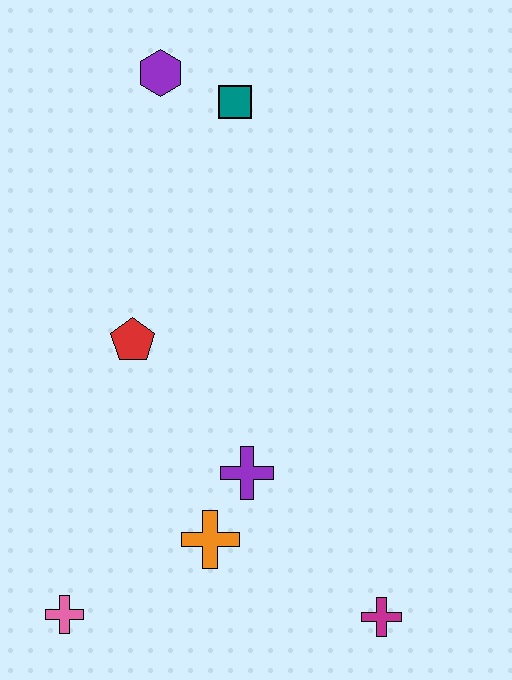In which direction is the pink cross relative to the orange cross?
The pink cross is to the left of the orange cross.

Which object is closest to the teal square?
The purple hexagon is closest to the teal square.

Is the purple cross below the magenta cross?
No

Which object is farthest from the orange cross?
The purple hexagon is farthest from the orange cross.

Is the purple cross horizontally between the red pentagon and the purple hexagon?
No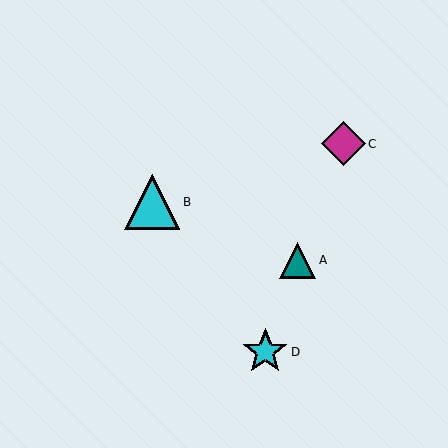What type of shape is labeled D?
Shape D is a cyan star.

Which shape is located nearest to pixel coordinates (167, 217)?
The cyan triangle (labeled B) at (152, 202) is nearest to that location.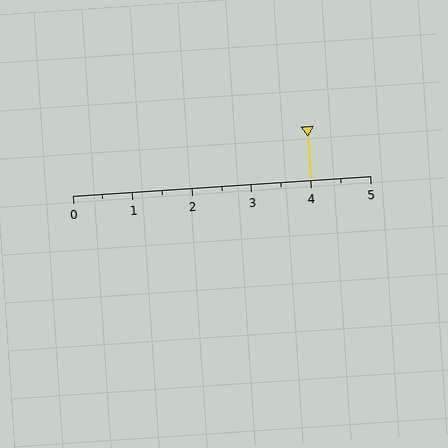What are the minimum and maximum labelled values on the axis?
The axis runs from 0 to 5.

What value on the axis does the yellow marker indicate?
The marker indicates approximately 4.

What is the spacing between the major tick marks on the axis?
The major ticks are spaced 1 apart.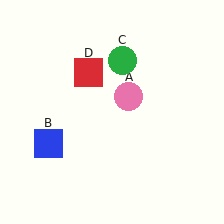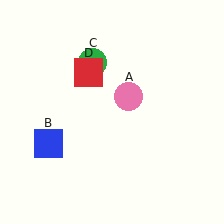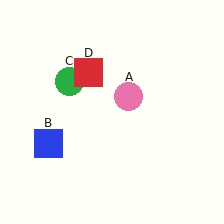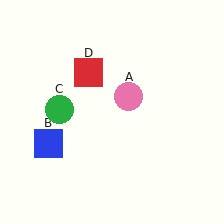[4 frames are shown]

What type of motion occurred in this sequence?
The green circle (object C) rotated counterclockwise around the center of the scene.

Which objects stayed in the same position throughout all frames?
Pink circle (object A) and blue square (object B) and red square (object D) remained stationary.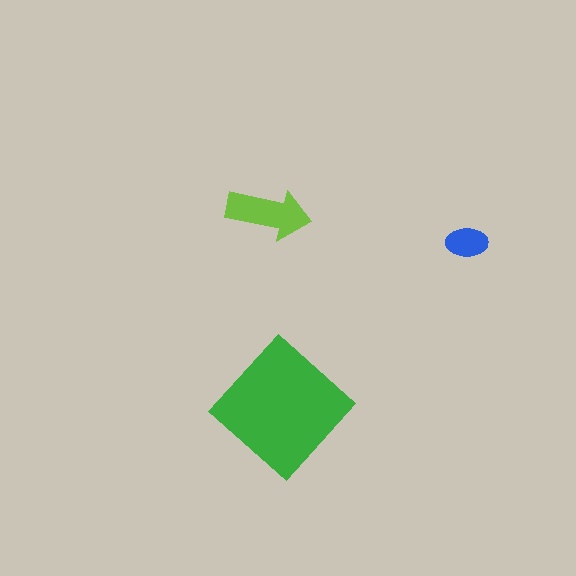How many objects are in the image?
There are 3 objects in the image.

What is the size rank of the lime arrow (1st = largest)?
2nd.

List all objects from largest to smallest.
The green diamond, the lime arrow, the blue ellipse.